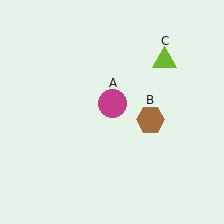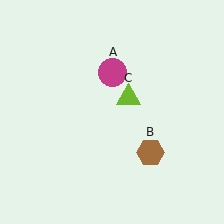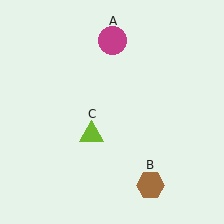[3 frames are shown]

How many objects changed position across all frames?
3 objects changed position: magenta circle (object A), brown hexagon (object B), lime triangle (object C).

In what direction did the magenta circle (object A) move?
The magenta circle (object A) moved up.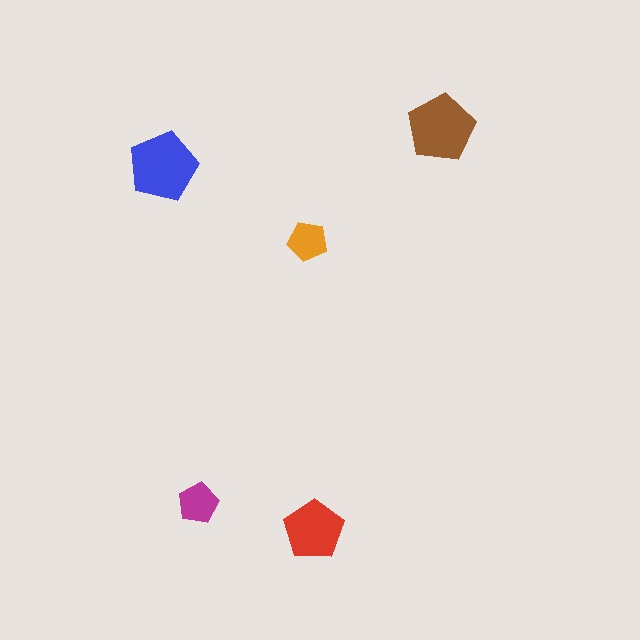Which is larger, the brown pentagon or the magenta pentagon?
The brown one.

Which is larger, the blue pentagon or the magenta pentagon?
The blue one.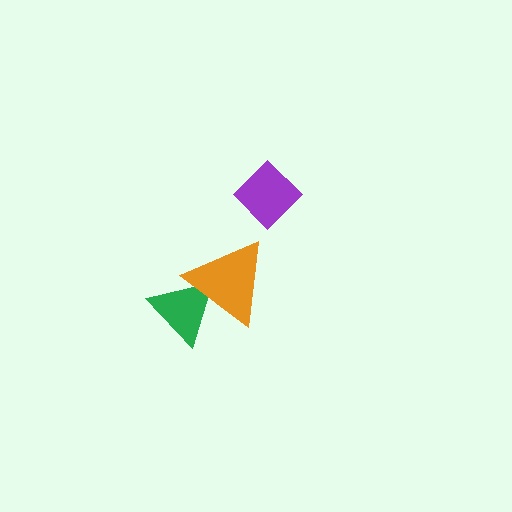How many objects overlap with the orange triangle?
1 object overlaps with the orange triangle.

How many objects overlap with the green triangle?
1 object overlaps with the green triangle.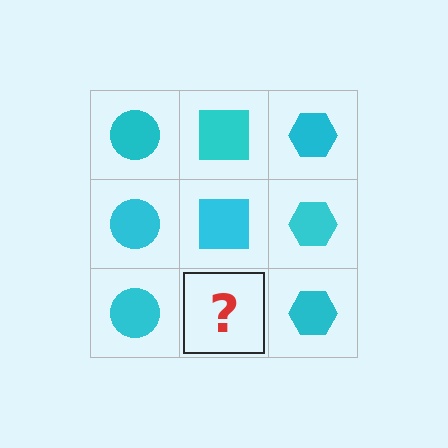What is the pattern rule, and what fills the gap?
The rule is that each column has a consistent shape. The gap should be filled with a cyan square.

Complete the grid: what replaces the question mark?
The question mark should be replaced with a cyan square.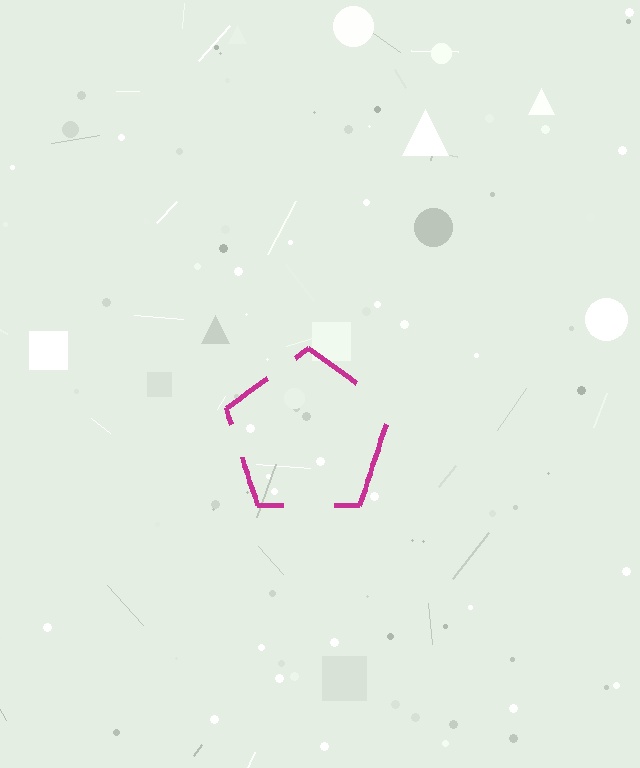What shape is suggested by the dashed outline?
The dashed outline suggests a pentagon.